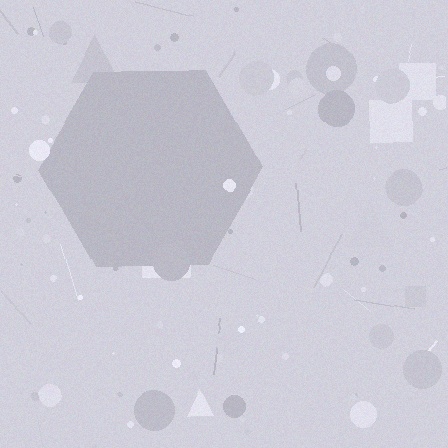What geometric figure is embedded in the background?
A hexagon is embedded in the background.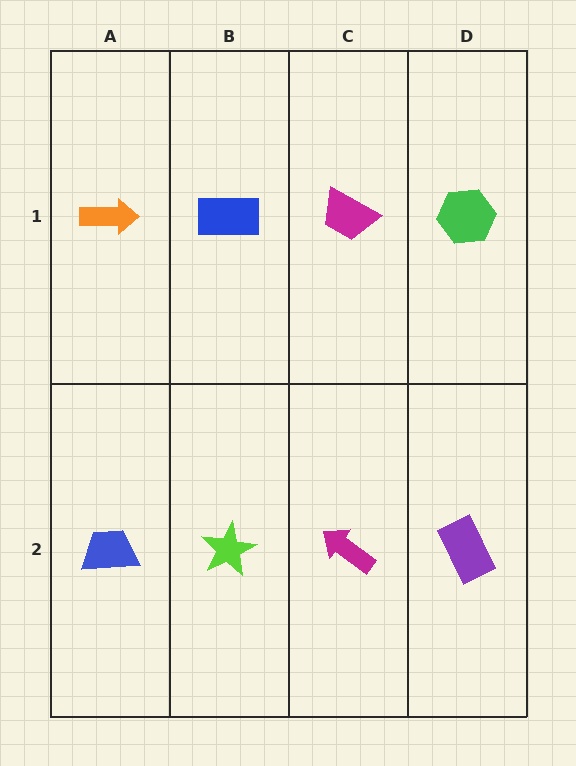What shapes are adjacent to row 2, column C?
A magenta trapezoid (row 1, column C), a lime star (row 2, column B), a purple rectangle (row 2, column D).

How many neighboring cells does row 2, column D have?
2.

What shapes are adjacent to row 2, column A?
An orange arrow (row 1, column A), a lime star (row 2, column B).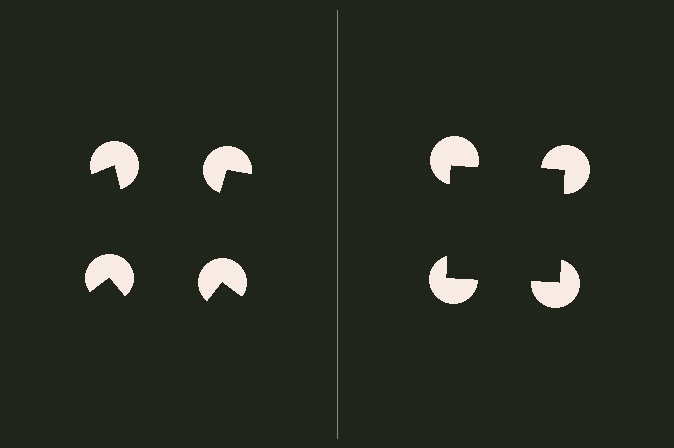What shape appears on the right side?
An illusory square.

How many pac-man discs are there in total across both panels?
8 — 4 on each side.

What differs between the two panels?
The pac-man discs are positioned identically on both sides; only the wedge orientations differ. On the right they align to a square; on the left they are misaligned.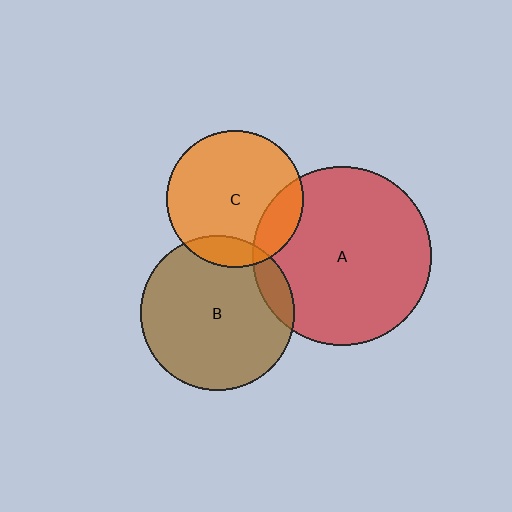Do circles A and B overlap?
Yes.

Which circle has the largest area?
Circle A (red).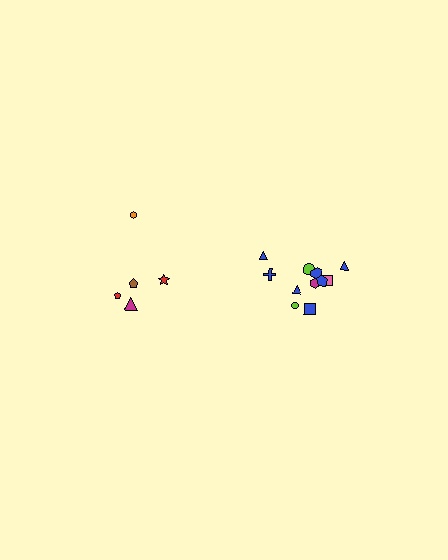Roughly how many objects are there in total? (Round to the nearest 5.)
Roughly 15 objects in total.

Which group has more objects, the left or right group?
The right group.